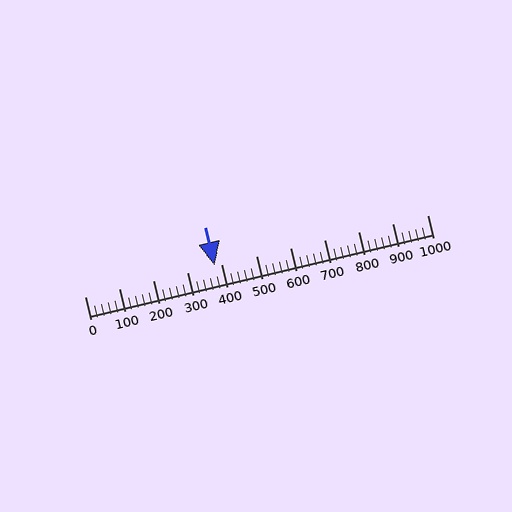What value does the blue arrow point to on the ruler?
The blue arrow points to approximately 380.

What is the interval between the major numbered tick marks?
The major tick marks are spaced 100 units apart.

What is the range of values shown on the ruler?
The ruler shows values from 0 to 1000.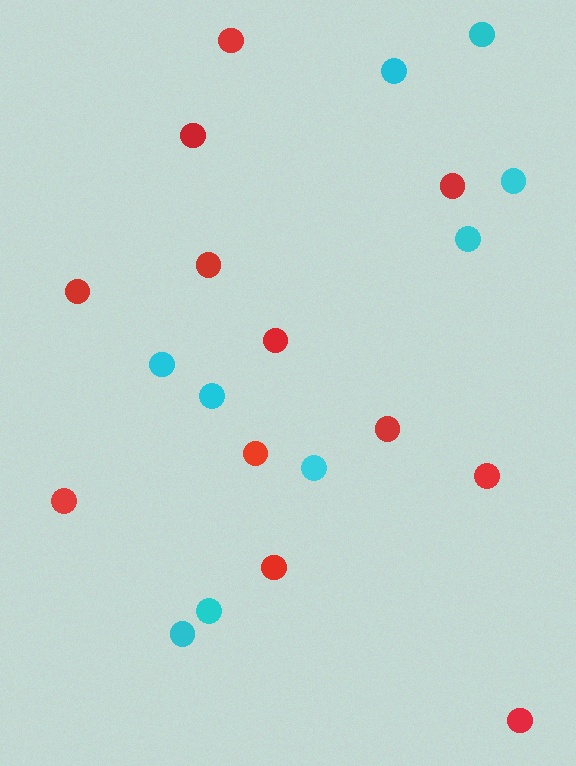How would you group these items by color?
There are 2 groups: one group of red circles (12) and one group of cyan circles (9).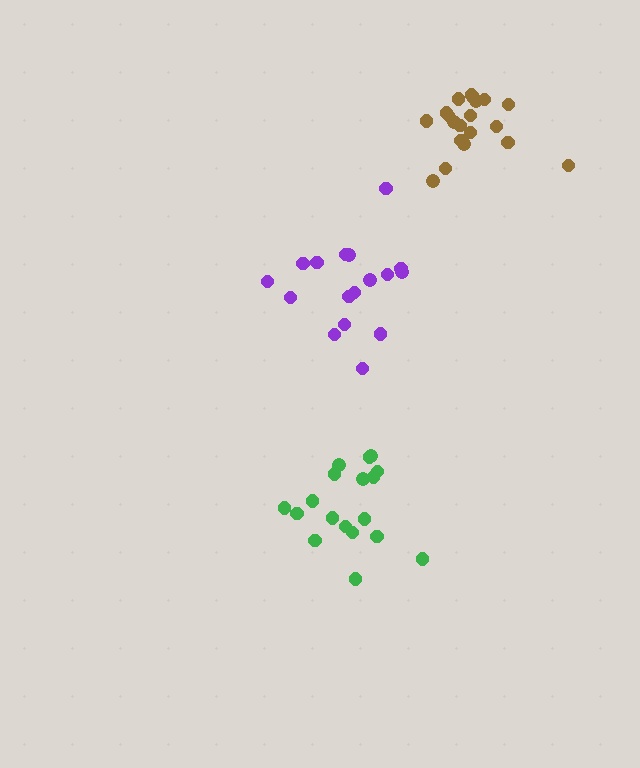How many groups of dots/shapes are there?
There are 3 groups.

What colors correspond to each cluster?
The clusters are colored: green, brown, purple.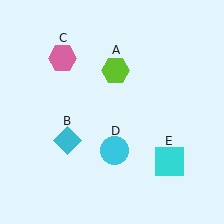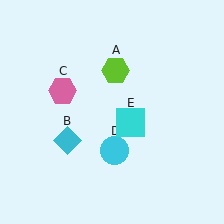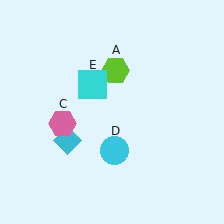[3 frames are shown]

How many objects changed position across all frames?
2 objects changed position: pink hexagon (object C), cyan square (object E).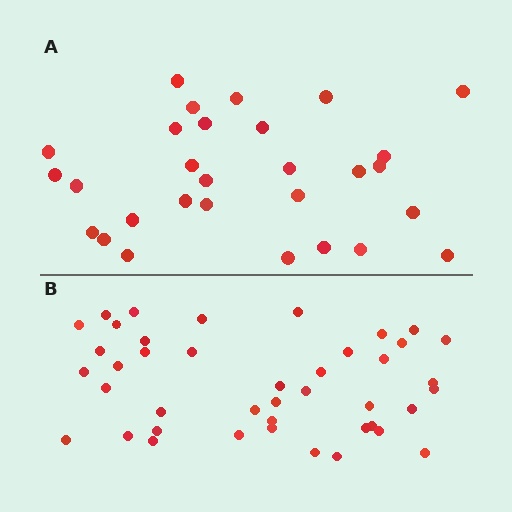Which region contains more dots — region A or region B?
Region B (the bottom region) has more dots.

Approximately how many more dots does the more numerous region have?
Region B has approximately 15 more dots than region A.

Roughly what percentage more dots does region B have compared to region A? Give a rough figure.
About 45% more.